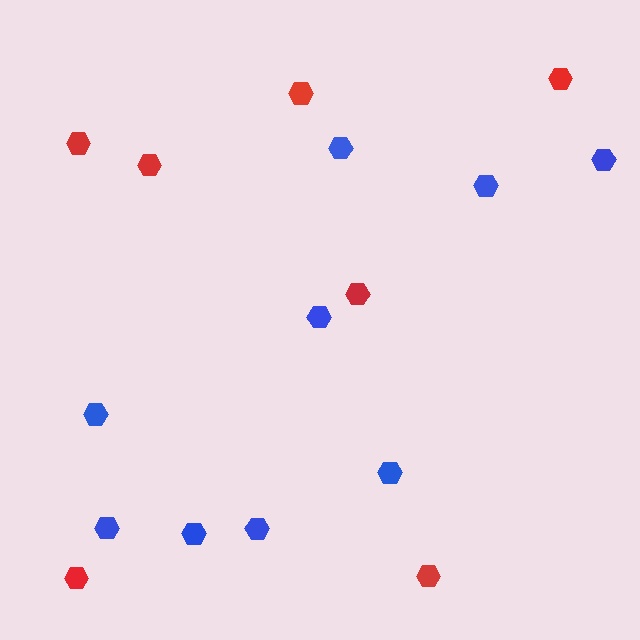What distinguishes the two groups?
There are 2 groups: one group of blue hexagons (9) and one group of red hexagons (7).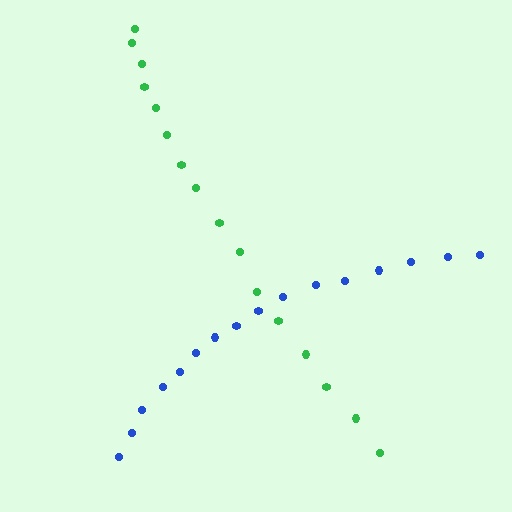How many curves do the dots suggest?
There are 2 distinct paths.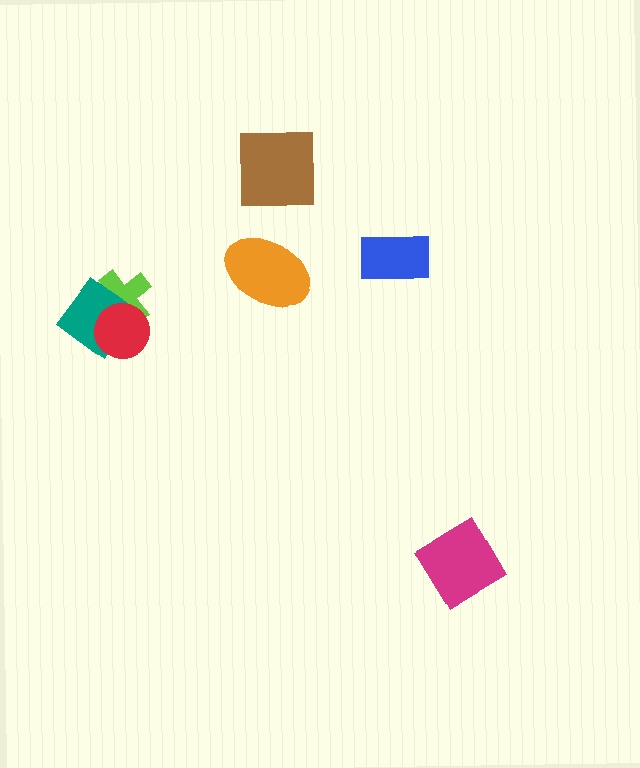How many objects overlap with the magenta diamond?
0 objects overlap with the magenta diamond.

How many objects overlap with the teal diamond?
2 objects overlap with the teal diamond.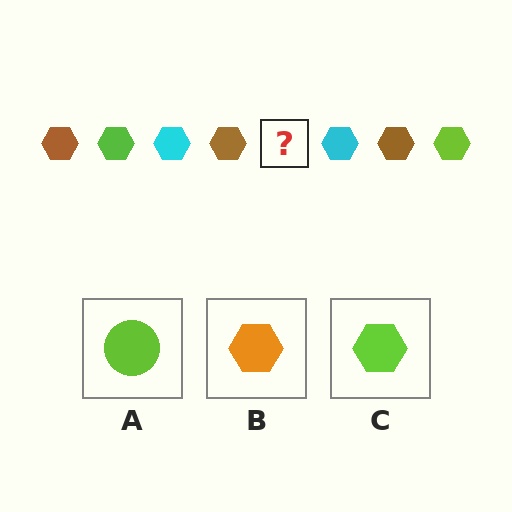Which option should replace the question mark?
Option C.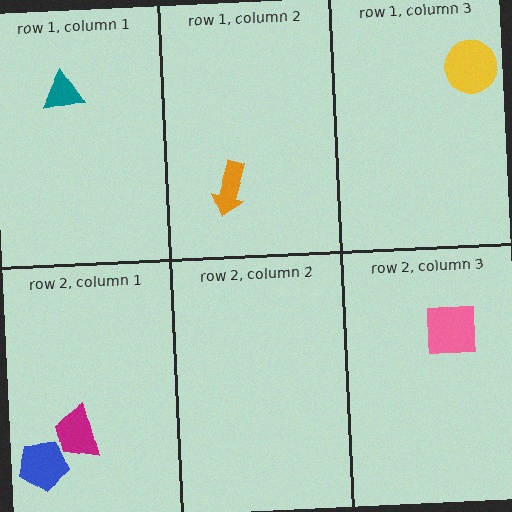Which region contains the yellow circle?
The row 1, column 3 region.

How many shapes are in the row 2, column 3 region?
1.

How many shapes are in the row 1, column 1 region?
1.